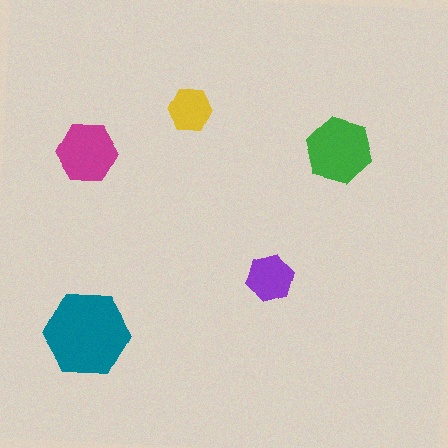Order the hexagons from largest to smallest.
the teal one, the green one, the magenta one, the purple one, the yellow one.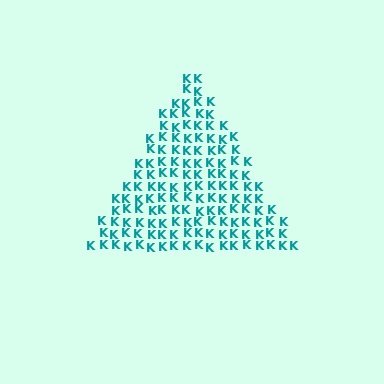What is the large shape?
The large shape is a triangle.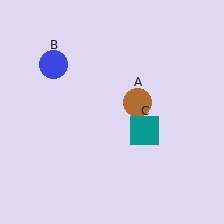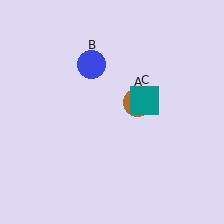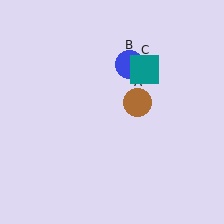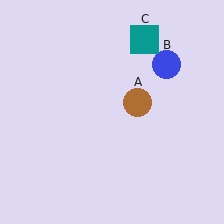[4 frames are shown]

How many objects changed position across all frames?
2 objects changed position: blue circle (object B), teal square (object C).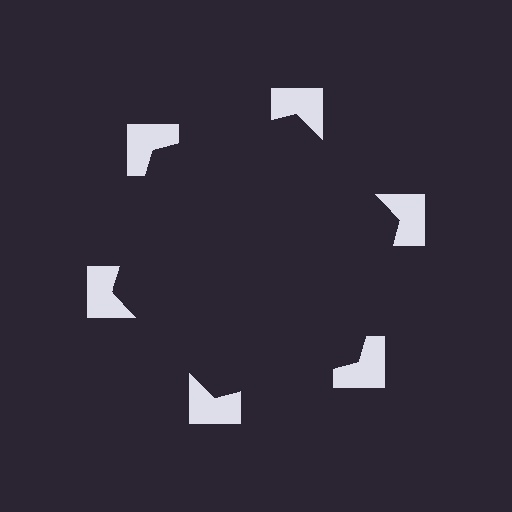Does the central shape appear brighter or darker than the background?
It typically appears slightly darker than the background, even though no actual brightness change is drawn.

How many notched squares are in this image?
There are 6 — one at each vertex of the illusory hexagon.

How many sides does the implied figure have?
6 sides.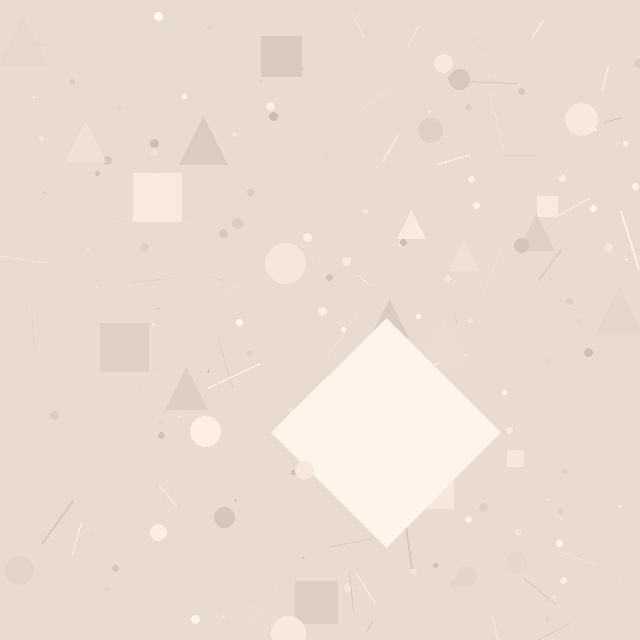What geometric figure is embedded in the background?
A diamond is embedded in the background.